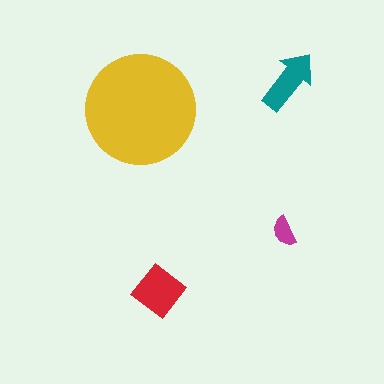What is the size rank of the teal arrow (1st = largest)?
3rd.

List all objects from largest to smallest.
The yellow circle, the red diamond, the teal arrow, the magenta semicircle.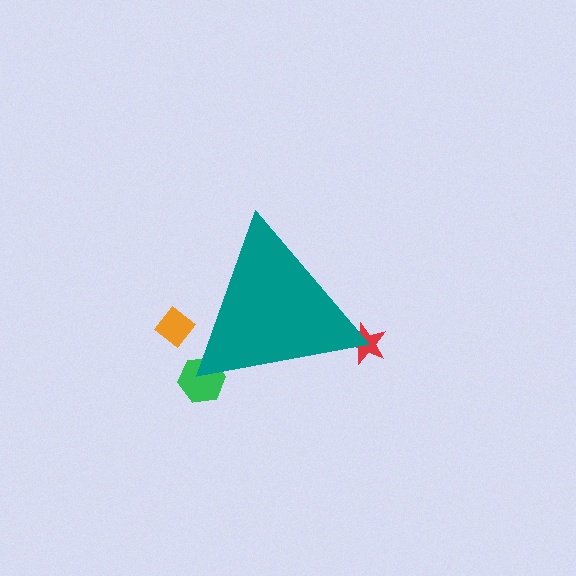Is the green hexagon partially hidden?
Yes, the green hexagon is partially hidden behind the teal triangle.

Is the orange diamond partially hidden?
Yes, the orange diamond is partially hidden behind the teal triangle.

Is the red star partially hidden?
Yes, the red star is partially hidden behind the teal triangle.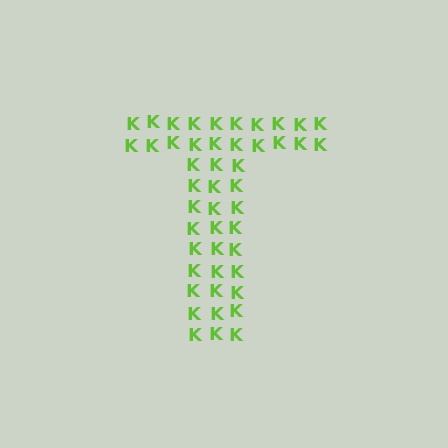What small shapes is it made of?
It is made of small letter K's.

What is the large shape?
The large shape is the letter T.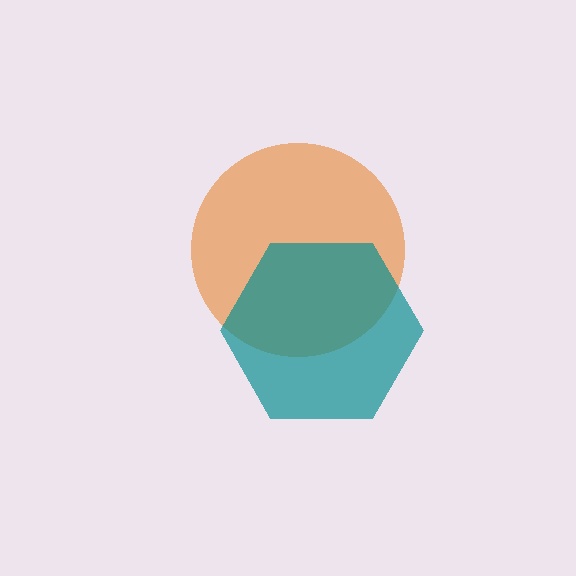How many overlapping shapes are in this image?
There are 2 overlapping shapes in the image.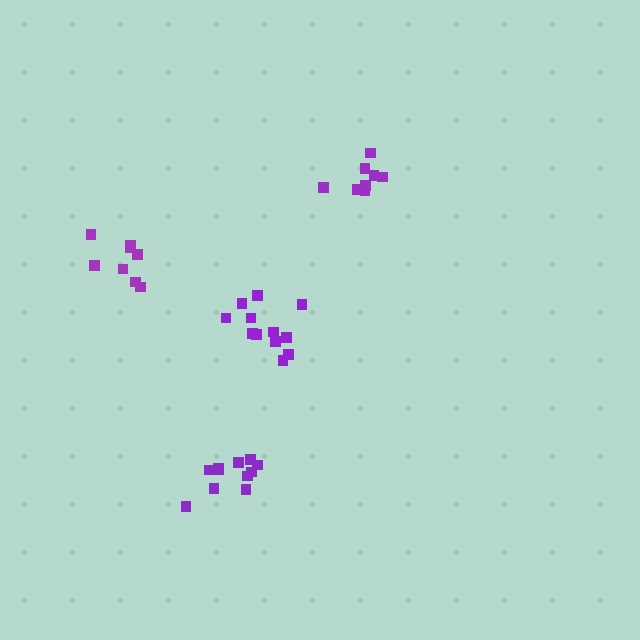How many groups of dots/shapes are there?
There are 4 groups.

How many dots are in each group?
Group 1: 8 dots, Group 2: 8 dots, Group 3: 12 dots, Group 4: 11 dots (39 total).